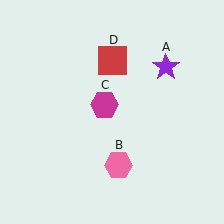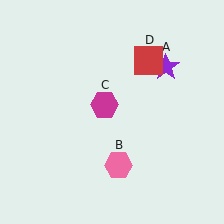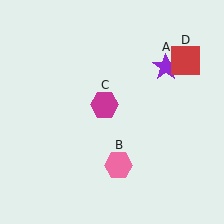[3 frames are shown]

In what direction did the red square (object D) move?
The red square (object D) moved right.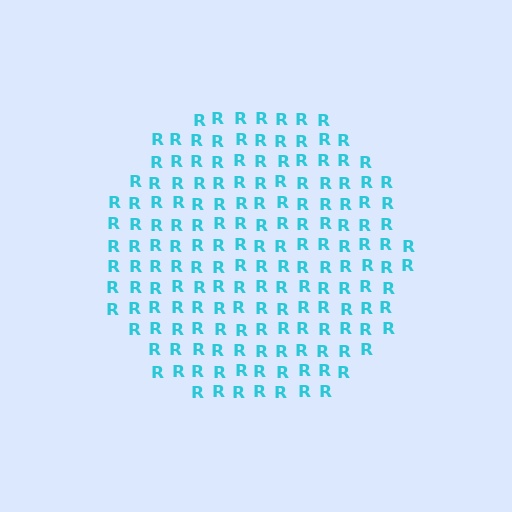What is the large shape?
The large shape is a circle.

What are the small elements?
The small elements are letter R's.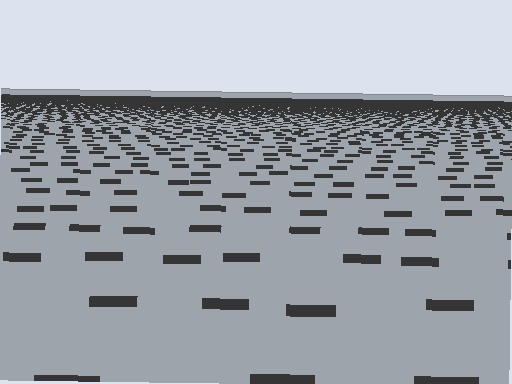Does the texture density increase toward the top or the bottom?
Density increases toward the top.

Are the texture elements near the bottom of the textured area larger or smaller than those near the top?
Larger. Near the bottom, elements are closer to the viewer and appear at a bigger on-screen size.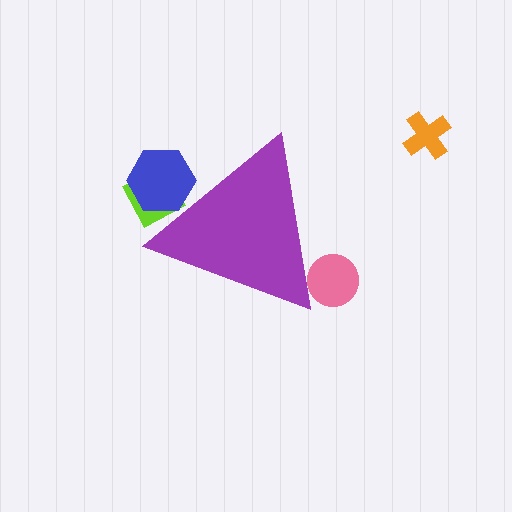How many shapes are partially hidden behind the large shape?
3 shapes are partially hidden.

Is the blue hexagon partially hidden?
Yes, the blue hexagon is partially hidden behind the purple triangle.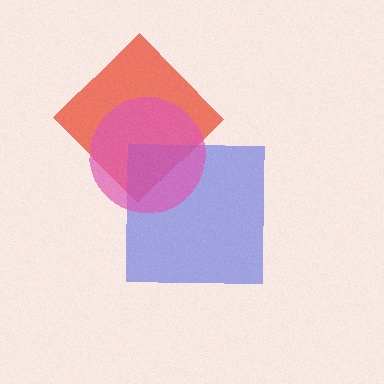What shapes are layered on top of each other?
The layered shapes are: a red diamond, a blue square, a pink circle.